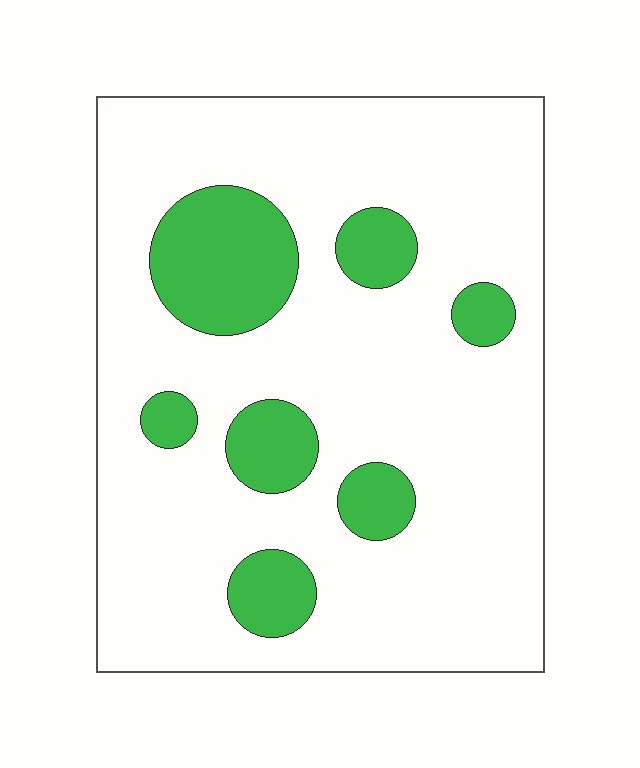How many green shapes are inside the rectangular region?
7.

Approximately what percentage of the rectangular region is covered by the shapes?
Approximately 20%.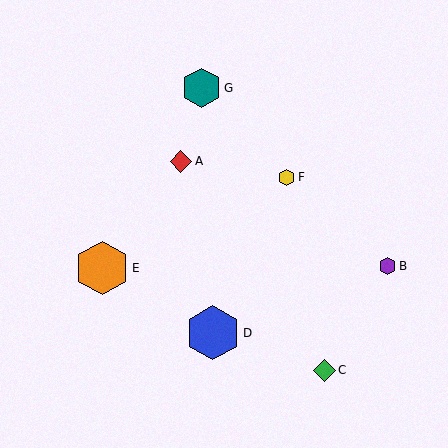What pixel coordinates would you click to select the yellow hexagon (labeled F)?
Click at (287, 177) to select the yellow hexagon F.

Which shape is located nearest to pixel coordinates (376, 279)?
The purple hexagon (labeled B) at (387, 266) is nearest to that location.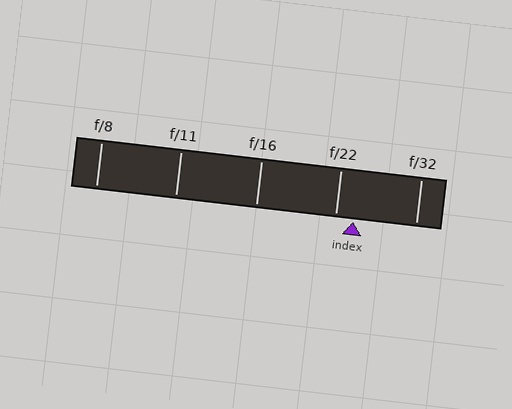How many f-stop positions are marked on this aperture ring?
There are 5 f-stop positions marked.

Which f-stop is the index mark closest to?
The index mark is closest to f/22.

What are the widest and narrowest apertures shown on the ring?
The widest aperture shown is f/8 and the narrowest is f/32.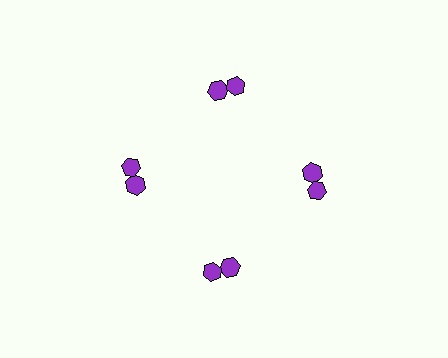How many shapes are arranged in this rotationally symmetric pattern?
There are 8 shapes, arranged in 4 groups of 2.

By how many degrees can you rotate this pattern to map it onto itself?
The pattern maps onto itself every 90 degrees of rotation.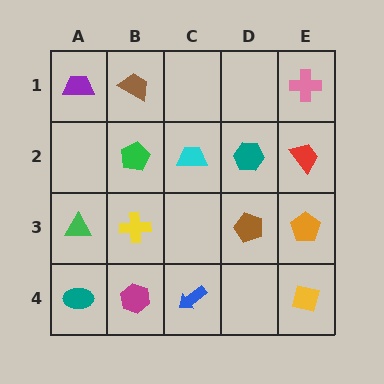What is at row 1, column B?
A brown trapezoid.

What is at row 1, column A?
A purple trapezoid.